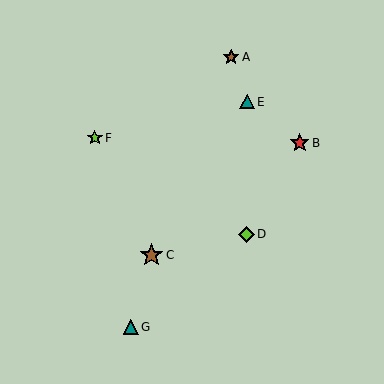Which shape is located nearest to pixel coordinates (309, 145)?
The red star (labeled B) at (300, 143) is nearest to that location.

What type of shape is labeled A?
Shape A is a brown star.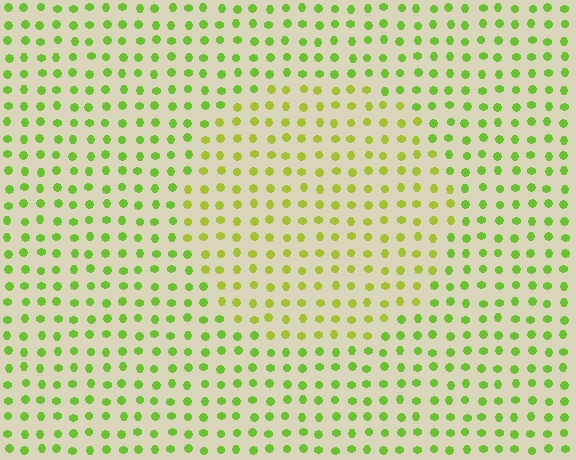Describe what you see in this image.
The image is filled with small lime elements in a uniform arrangement. A circle-shaped region is visible where the elements are tinted to a slightly different hue, forming a subtle color boundary.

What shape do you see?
I see a circle.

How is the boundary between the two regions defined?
The boundary is defined purely by a slight shift in hue (about 24 degrees). Spacing, size, and orientation are identical on both sides.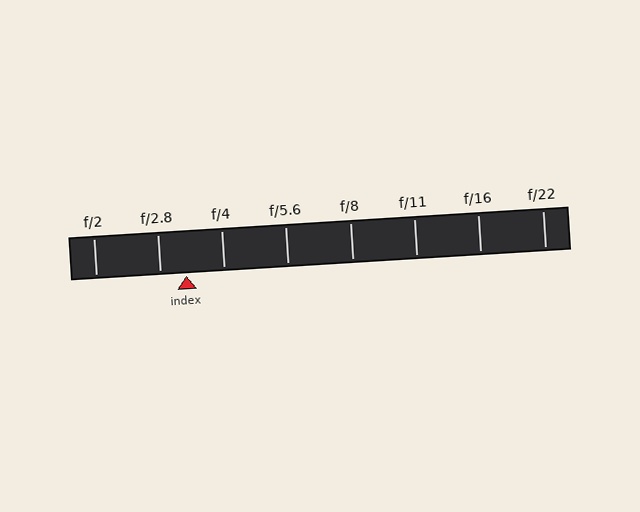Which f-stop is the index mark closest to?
The index mark is closest to f/2.8.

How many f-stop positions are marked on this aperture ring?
There are 8 f-stop positions marked.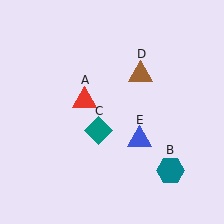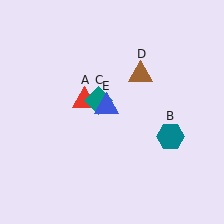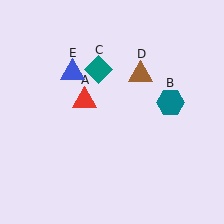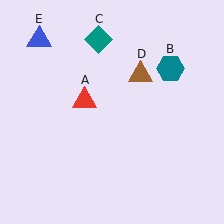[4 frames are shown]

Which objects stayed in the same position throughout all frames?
Red triangle (object A) and brown triangle (object D) remained stationary.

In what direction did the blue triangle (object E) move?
The blue triangle (object E) moved up and to the left.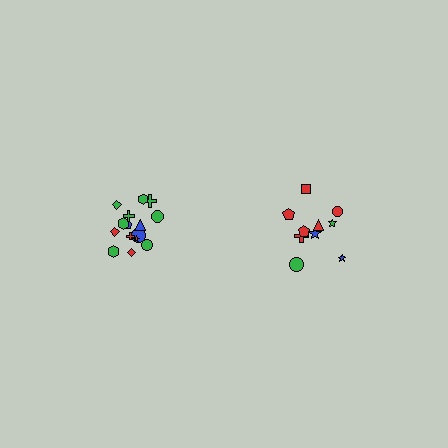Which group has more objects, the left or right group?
The left group.